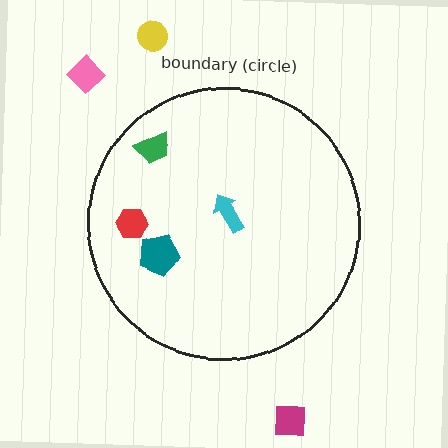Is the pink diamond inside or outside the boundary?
Outside.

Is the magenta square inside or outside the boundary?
Outside.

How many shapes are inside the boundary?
4 inside, 3 outside.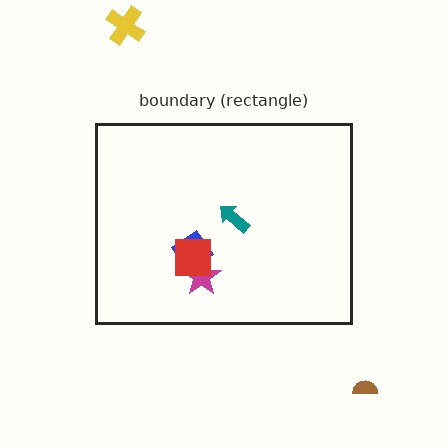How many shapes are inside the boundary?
4 inside, 2 outside.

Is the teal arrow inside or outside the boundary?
Inside.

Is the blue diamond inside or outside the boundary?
Inside.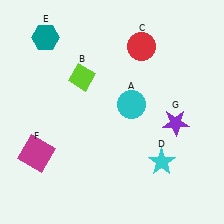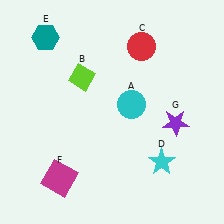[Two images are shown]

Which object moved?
The magenta square (F) moved down.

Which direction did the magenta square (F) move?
The magenta square (F) moved down.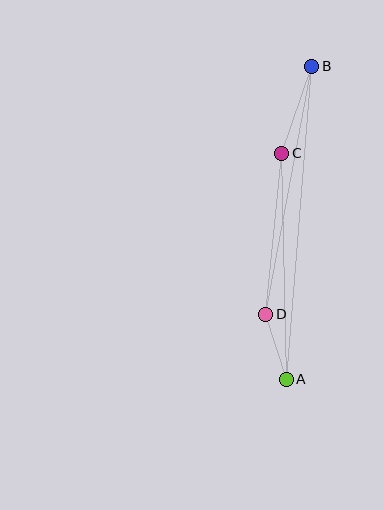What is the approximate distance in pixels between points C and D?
The distance between C and D is approximately 162 pixels.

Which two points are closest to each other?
Points A and D are closest to each other.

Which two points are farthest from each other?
Points A and B are farthest from each other.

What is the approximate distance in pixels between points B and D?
The distance between B and D is approximately 252 pixels.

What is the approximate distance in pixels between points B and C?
The distance between B and C is approximately 92 pixels.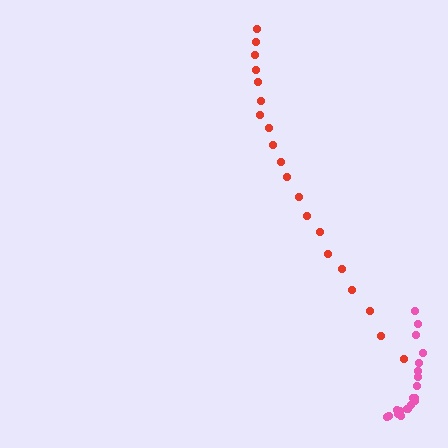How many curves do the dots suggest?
There are 2 distinct paths.